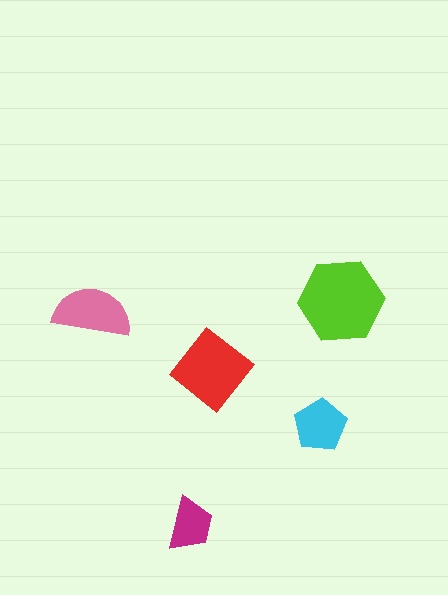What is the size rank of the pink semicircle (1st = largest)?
3rd.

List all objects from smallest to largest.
The magenta trapezoid, the cyan pentagon, the pink semicircle, the red diamond, the lime hexagon.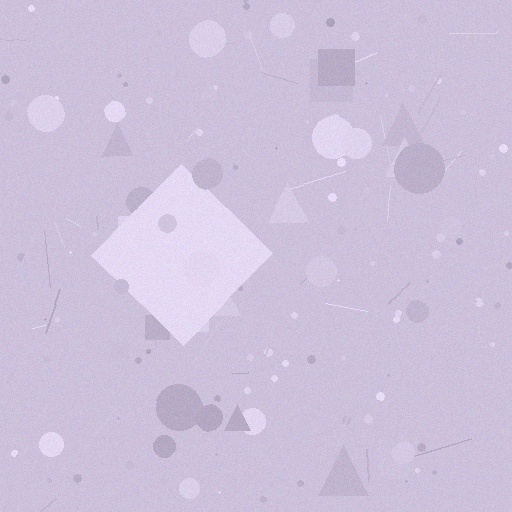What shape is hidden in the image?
A diamond is hidden in the image.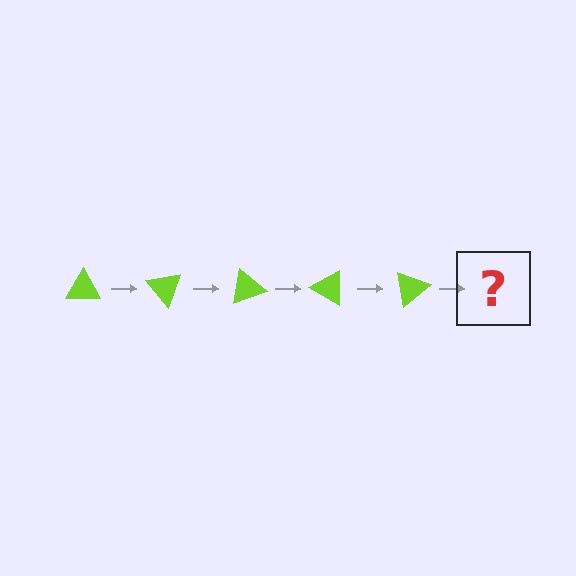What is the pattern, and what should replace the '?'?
The pattern is that the triangle rotates 50 degrees each step. The '?' should be a lime triangle rotated 250 degrees.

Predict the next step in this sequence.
The next step is a lime triangle rotated 250 degrees.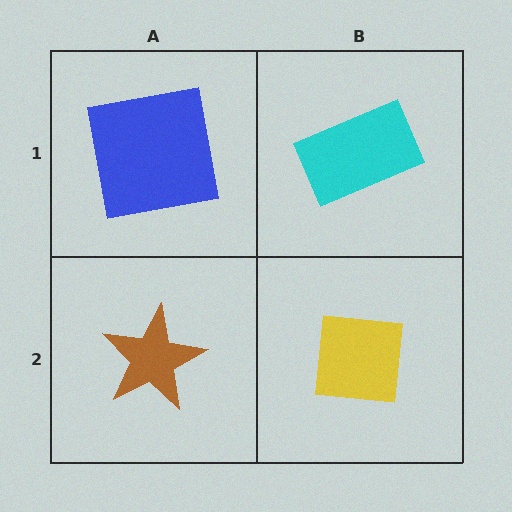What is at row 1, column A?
A blue square.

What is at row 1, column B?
A cyan rectangle.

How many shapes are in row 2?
2 shapes.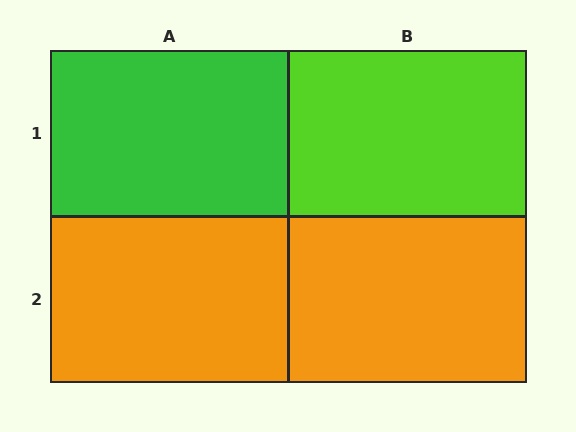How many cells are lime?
1 cell is lime.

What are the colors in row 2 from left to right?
Orange, orange.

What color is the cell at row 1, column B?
Lime.